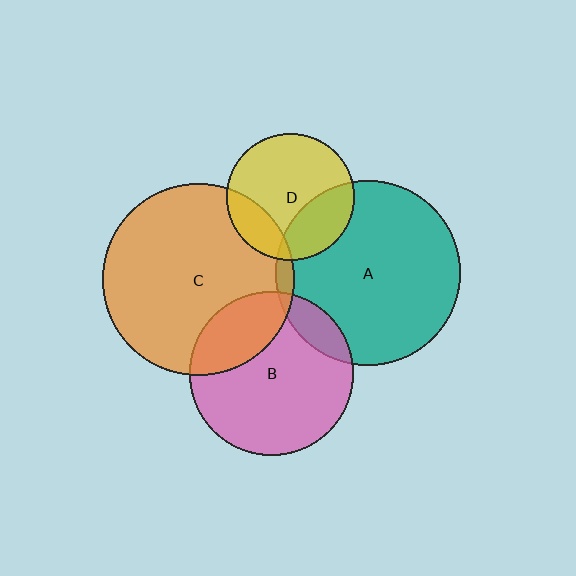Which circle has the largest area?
Circle C (orange).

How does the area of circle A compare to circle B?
Approximately 1.3 times.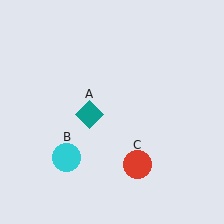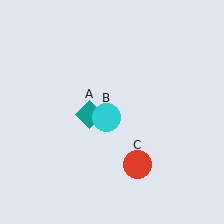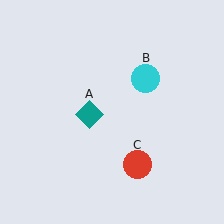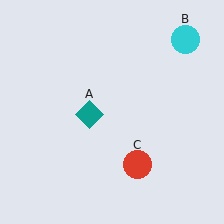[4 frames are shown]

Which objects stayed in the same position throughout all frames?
Teal diamond (object A) and red circle (object C) remained stationary.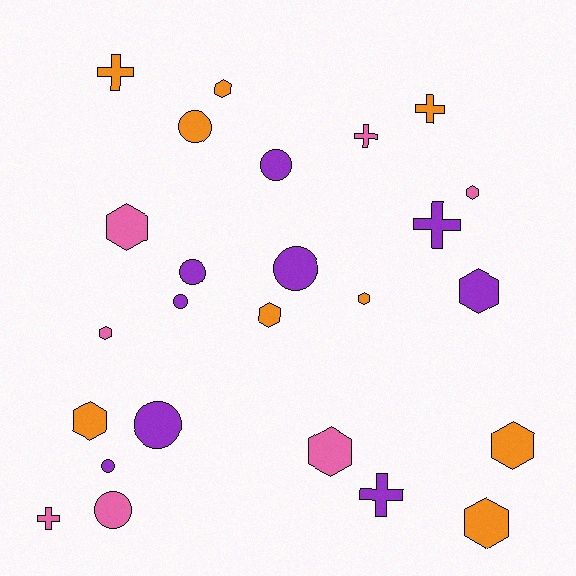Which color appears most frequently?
Orange, with 9 objects.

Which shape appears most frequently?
Hexagon, with 11 objects.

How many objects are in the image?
There are 25 objects.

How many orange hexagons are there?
There are 6 orange hexagons.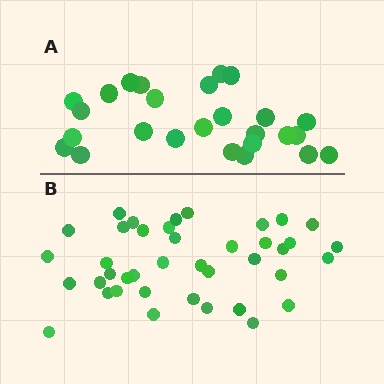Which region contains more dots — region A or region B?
Region B (the bottom region) has more dots.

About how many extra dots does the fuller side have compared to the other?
Region B has approximately 15 more dots than region A.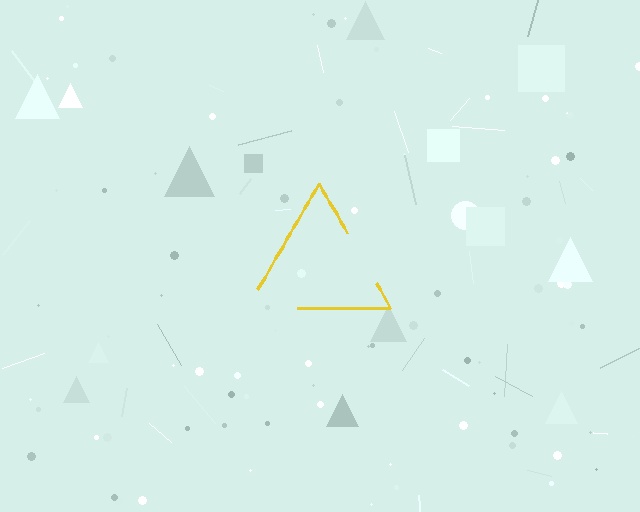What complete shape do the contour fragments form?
The contour fragments form a triangle.